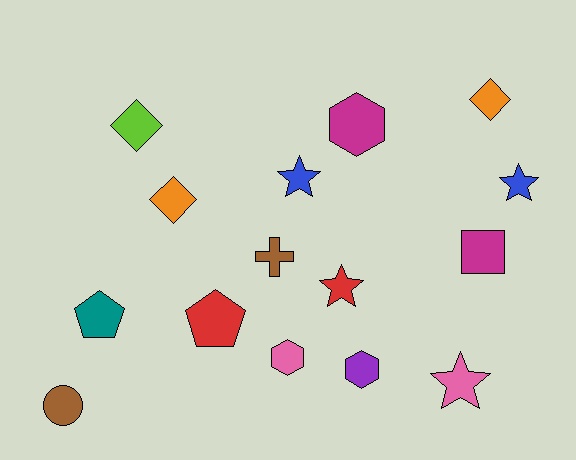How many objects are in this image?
There are 15 objects.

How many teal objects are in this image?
There is 1 teal object.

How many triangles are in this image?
There are no triangles.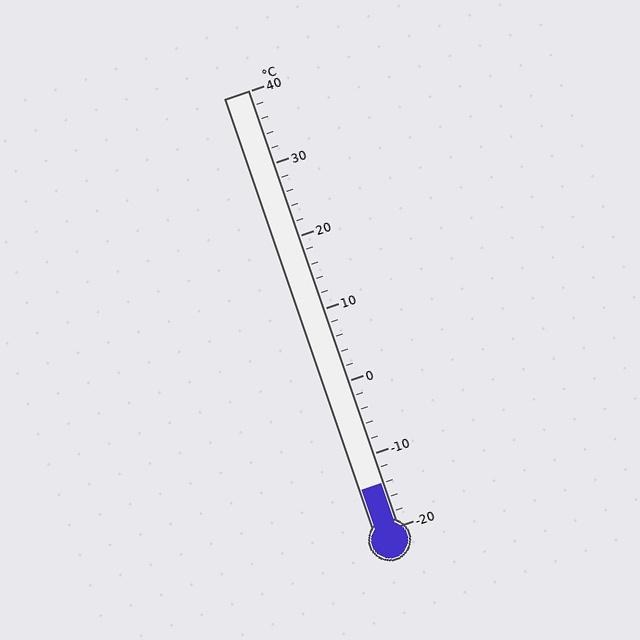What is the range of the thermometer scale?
The thermometer scale ranges from -20°C to 40°C.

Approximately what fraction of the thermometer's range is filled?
The thermometer is filled to approximately 10% of its range.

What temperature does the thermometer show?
The thermometer shows approximately -14°C.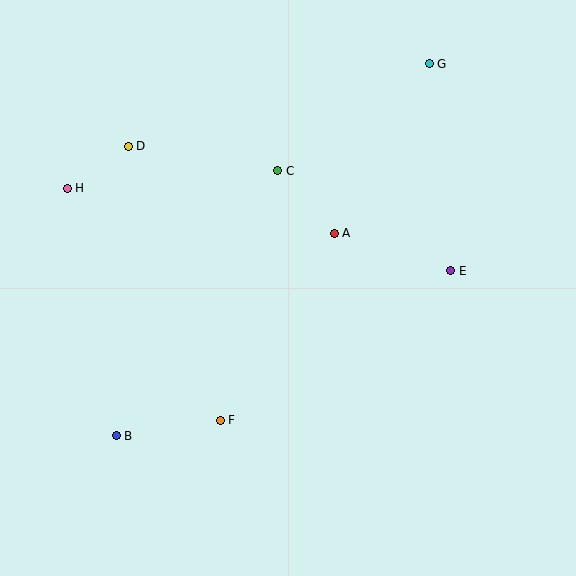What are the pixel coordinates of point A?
Point A is at (334, 233).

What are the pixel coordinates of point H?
Point H is at (67, 188).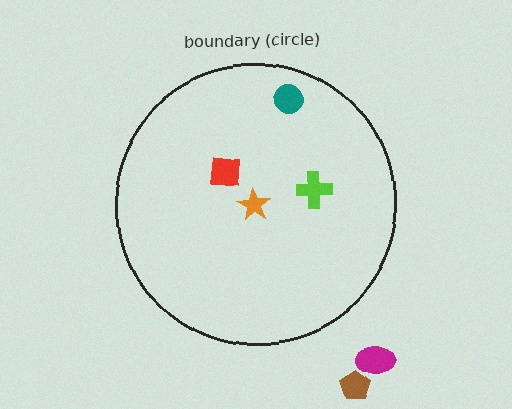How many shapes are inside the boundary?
4 inside, 2 outside.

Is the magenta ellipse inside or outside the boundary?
Outside.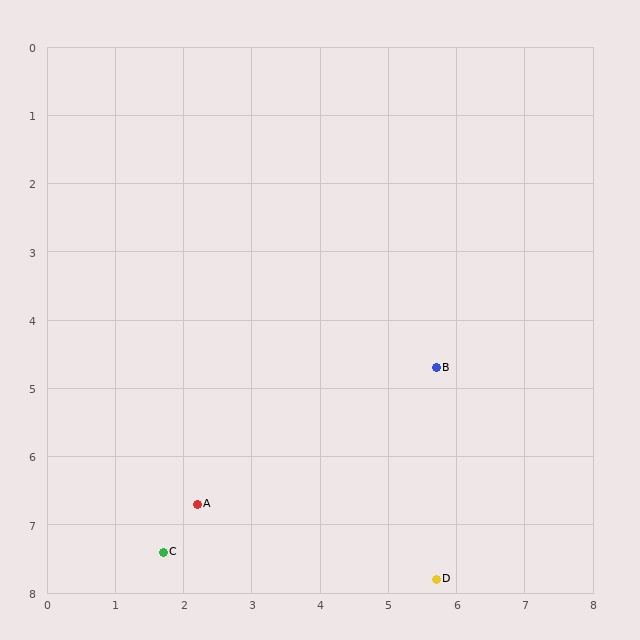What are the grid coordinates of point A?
Point A is at approximately (2.2, 6.7).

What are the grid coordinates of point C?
Point C is at approximately (1.7, 7.4).